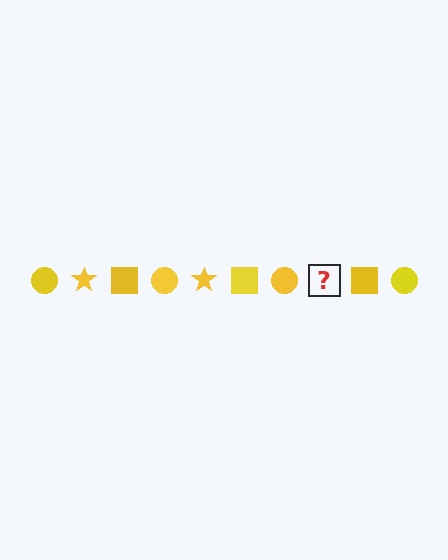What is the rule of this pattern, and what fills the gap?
The rule is that the pattern cycles through circle, star, square shapes in yellow. The gap should be filled with a yellow star.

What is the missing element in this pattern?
The missing element is a yellow star.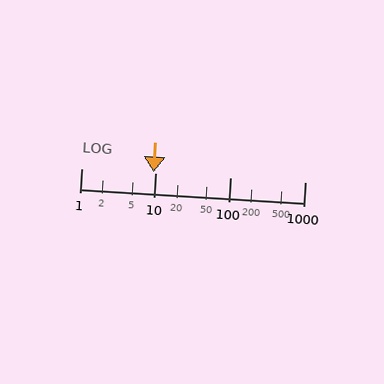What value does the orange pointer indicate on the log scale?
The pointer indicates approximately 9.4.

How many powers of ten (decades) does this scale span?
The scale spans 3 decades, from 1 to 1000.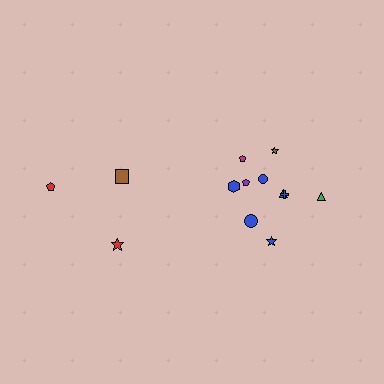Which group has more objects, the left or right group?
The right group.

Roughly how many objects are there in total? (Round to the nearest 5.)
Roughly 15 objects in total.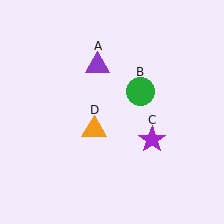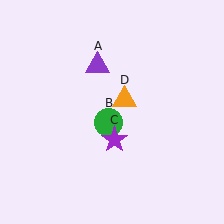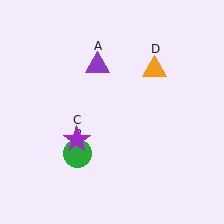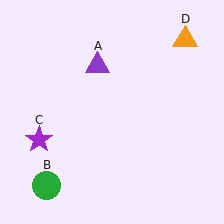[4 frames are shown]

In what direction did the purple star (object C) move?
The purple star (object C) moved left.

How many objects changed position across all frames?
3 objects changed position: green circle (object B), purple star (object C), orange triangle (object D).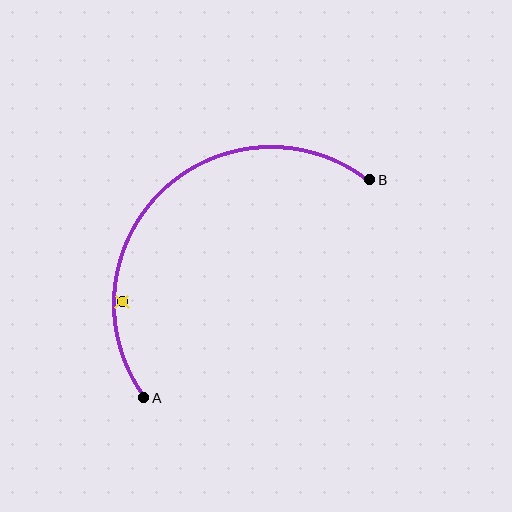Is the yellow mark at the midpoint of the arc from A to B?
No — the yellow mark does not lie on the arc at all. It sits slightly inside the curve.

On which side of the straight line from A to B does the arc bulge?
The arc bulges above and to the left of the straight line connecting A and B.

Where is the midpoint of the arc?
The arc midpoint is the point on the curve farthest from the straight line joining A and B. It sits above and to the left of that line.